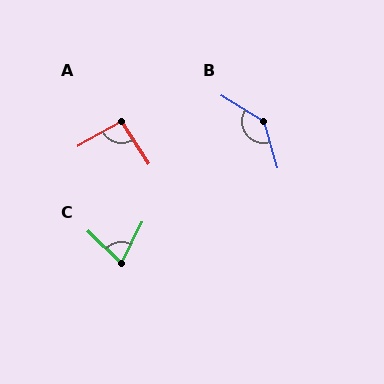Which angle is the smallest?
C, at approximately 72 degrees.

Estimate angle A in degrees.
Approximately 94 degrees.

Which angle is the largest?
B, at approximately 138 degrees.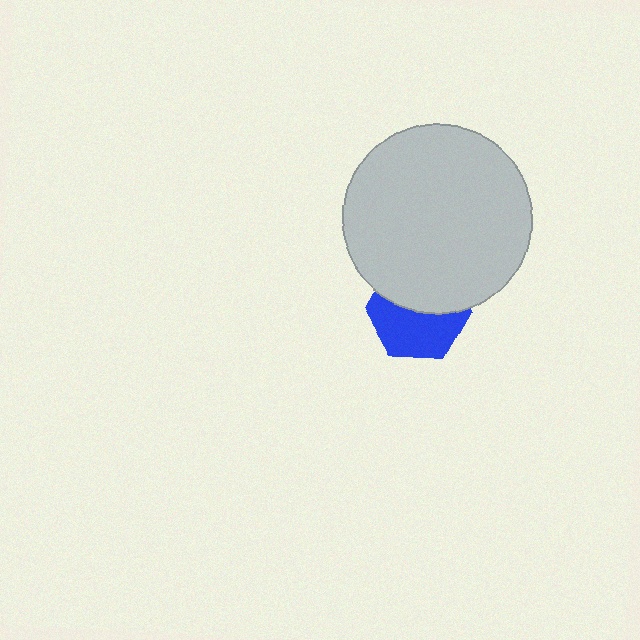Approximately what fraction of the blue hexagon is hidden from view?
Roughly 46% of the blue hexagon is hidden behind the light gray circle.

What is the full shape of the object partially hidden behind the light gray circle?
The partially hidden object is a blue hexagon.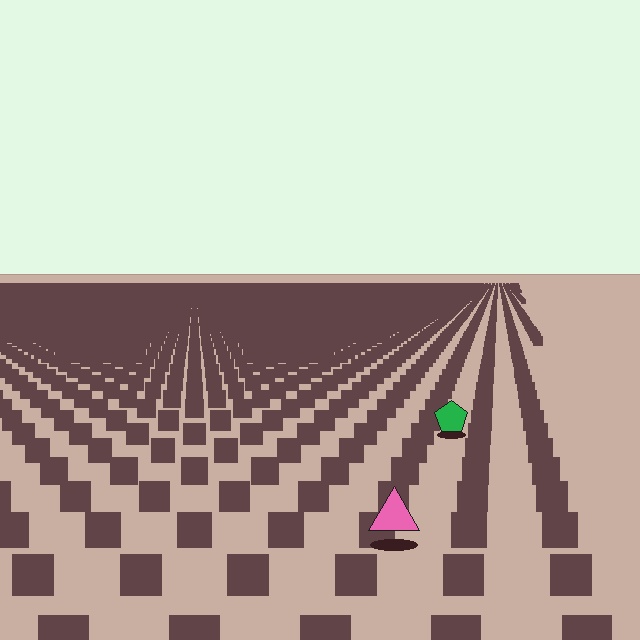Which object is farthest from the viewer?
The green pentagon is farthest from the viewer. It appears smaller and the ground texture around it is denser.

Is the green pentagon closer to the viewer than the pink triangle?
No. The pink triangle is closer — you can tell from the texture gradient: the ground texture is coarser near it.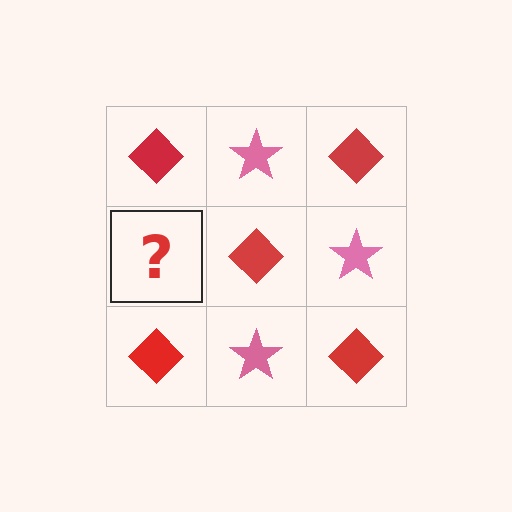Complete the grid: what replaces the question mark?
The question mark should be replaced with a pink star.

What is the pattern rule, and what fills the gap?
The rule is that it alternates red diamond and pink star in a checkerboard pattern. The gap should be filled with a pink star.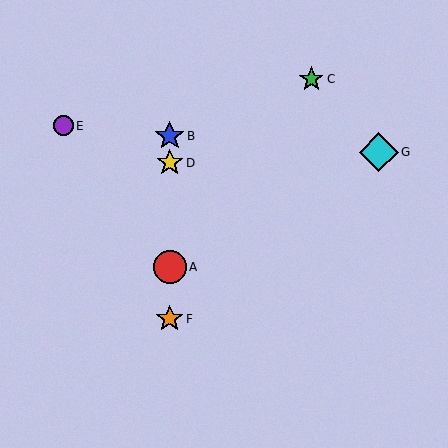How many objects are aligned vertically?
4 objects (A, B, D, F) are aligned vertically.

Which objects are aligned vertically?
Objects A, B, D, F are aligned vertically.